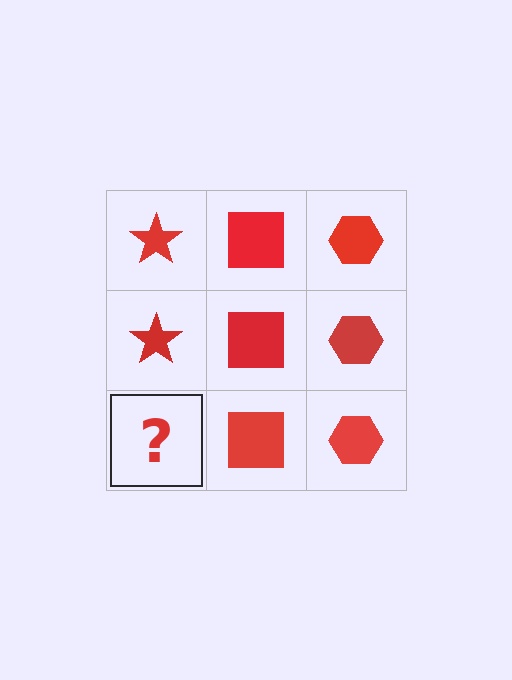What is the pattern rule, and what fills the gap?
The rule is that each column has a consistent shape. The gap should be filled with a red star.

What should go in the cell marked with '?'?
The missing cell should contain a red star.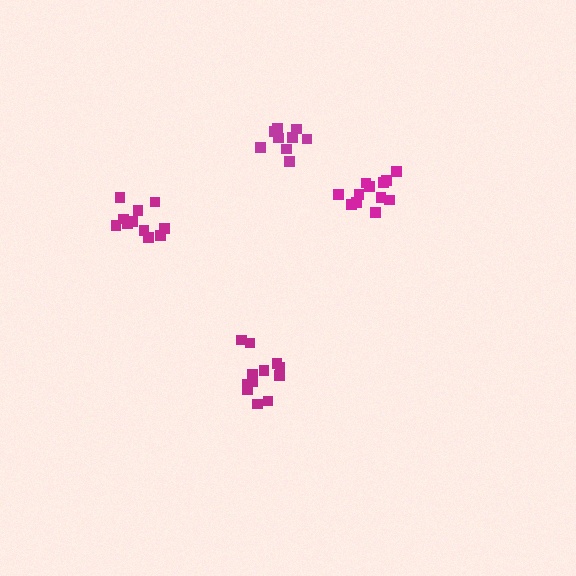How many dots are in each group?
Group 1: 12 dots, Group 2: 9 dots, Group 3: 12 dots, Group 4: 11 dots (44 total).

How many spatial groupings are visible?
There are 4 spatial groupings.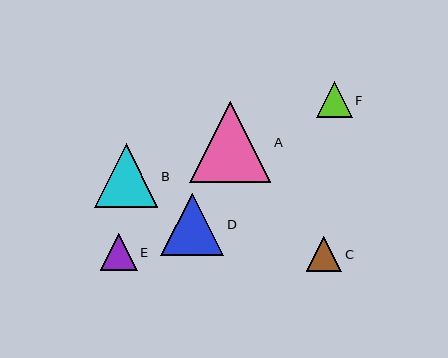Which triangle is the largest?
Triangle A is the largest with a size of approximately 81 pixels.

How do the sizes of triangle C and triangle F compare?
Triangle C and triangle F are approximately the same size.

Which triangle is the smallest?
Triangle F is the smallest with a size of approximately 35 pixels.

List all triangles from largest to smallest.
From largest to smallest: A, B, D, E, C, F.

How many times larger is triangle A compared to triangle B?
Triangle A is approximately 1.3 times the size of triangle B.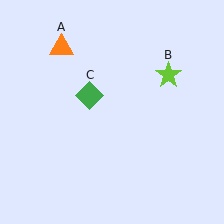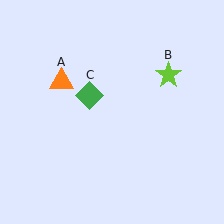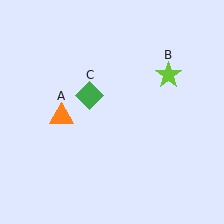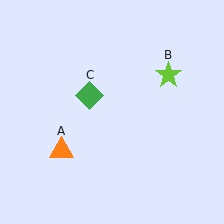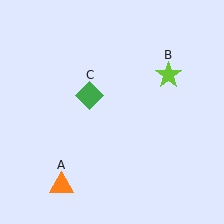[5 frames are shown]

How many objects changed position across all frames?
1 object changed position: orange triangle (object A).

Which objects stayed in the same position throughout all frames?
Lime star (object B) and green diamond (object C) remained stationary.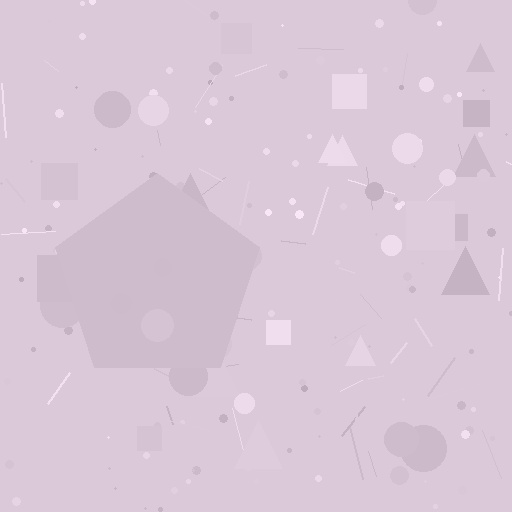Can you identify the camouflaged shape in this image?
The camouflaged shape is a pentagon.